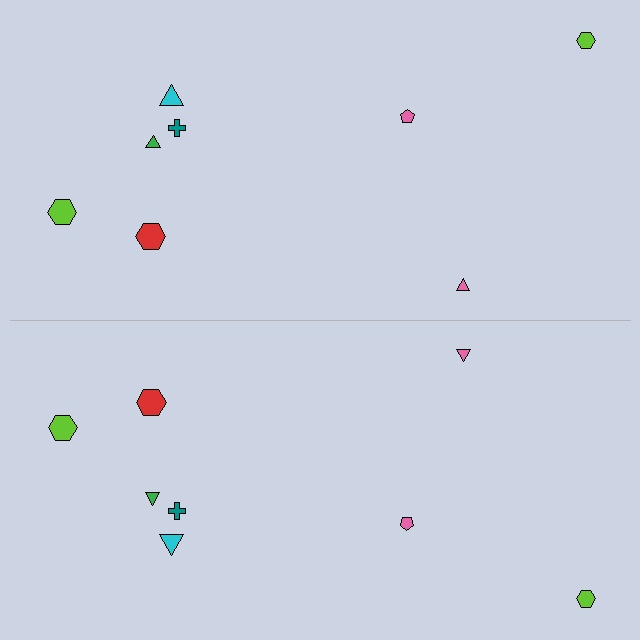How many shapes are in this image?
There are 16 shapes in this image.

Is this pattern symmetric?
Yes, this pattern has bilateral (reflection) symmetry.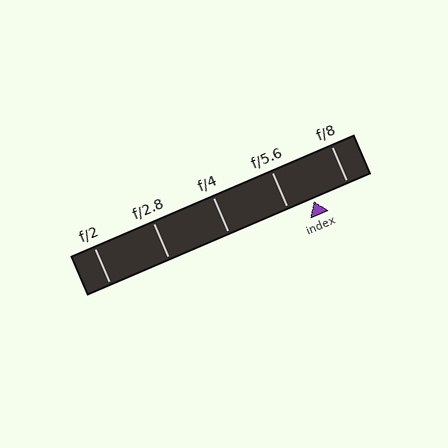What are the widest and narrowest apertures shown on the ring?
The widest aperture shown is f/2 and the narrowest is f/8.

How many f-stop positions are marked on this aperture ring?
There are 5 f-stop positions marked.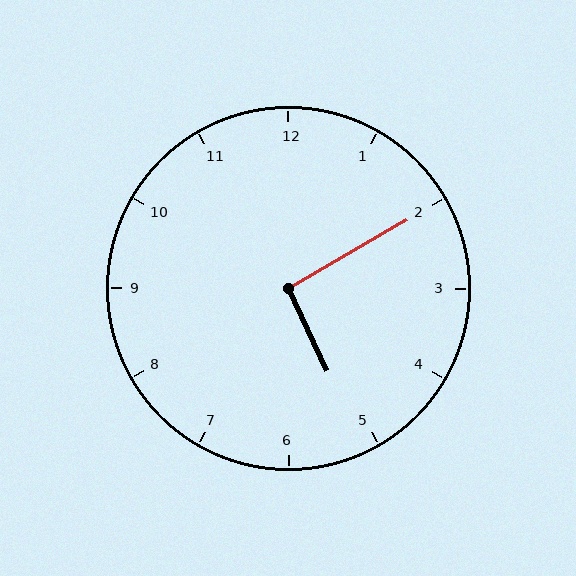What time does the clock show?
5:10.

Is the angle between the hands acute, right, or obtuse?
It is right.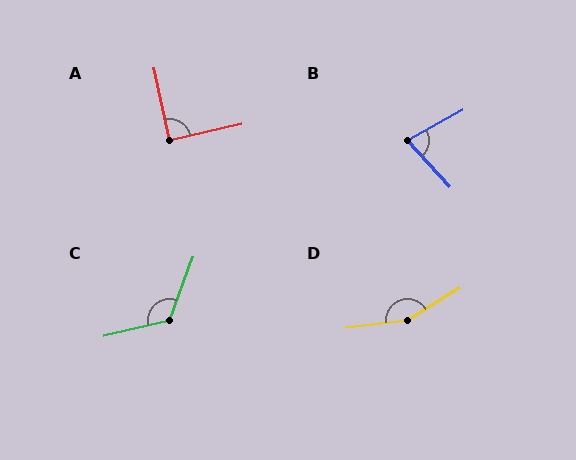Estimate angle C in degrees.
Approximately 124 degrees.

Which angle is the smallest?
B, at approximately 77 degrees.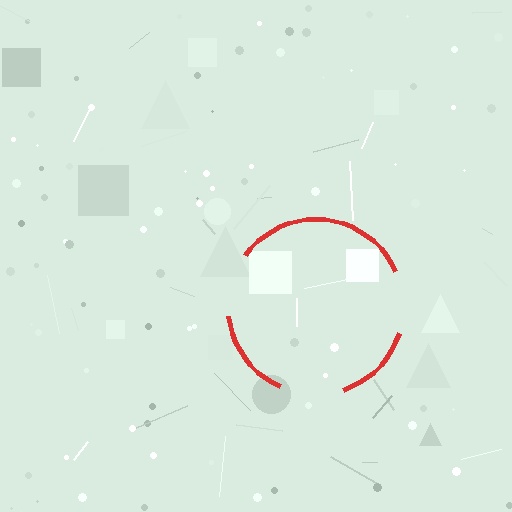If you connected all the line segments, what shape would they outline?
They would outline a circle.